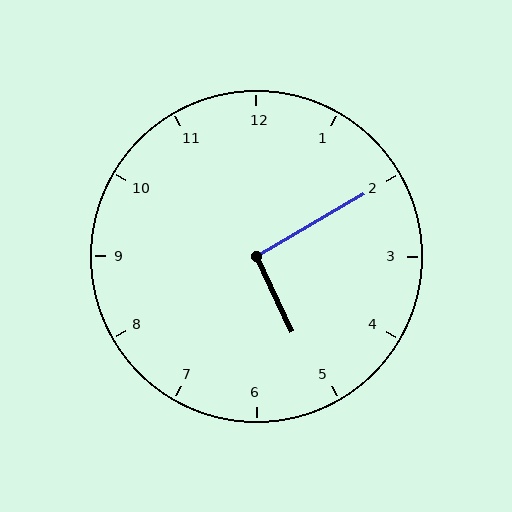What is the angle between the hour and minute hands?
Approximately 95 degrees.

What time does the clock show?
5:10.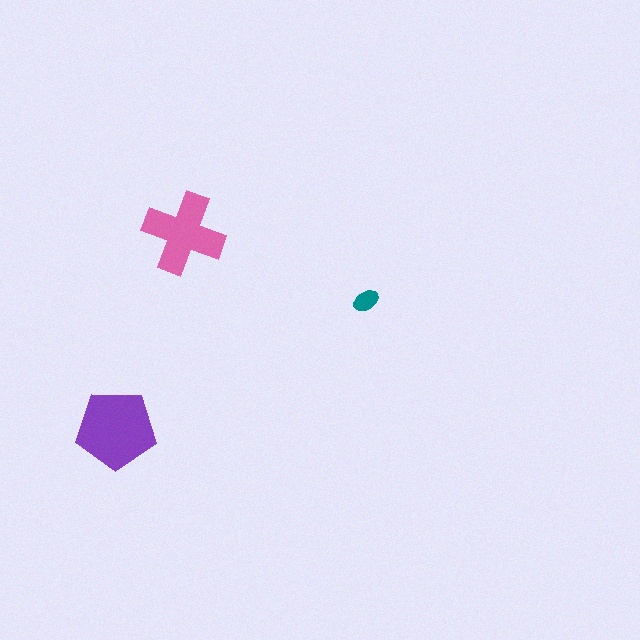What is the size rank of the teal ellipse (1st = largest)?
3rd.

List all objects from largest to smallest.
The purple pentagon, the pink cross, the teal ellipse.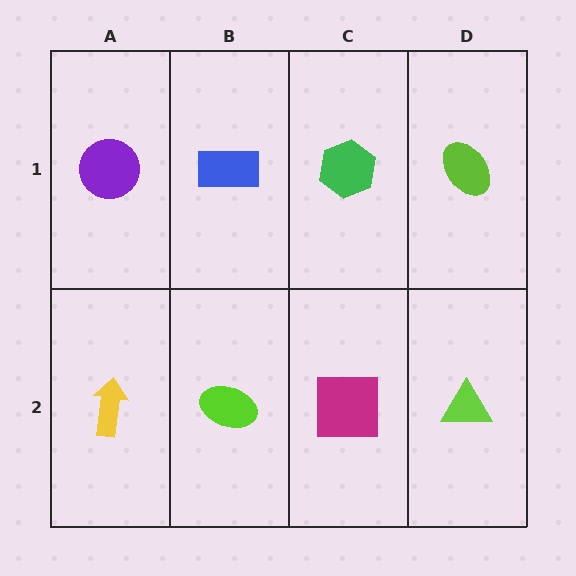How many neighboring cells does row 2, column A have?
2.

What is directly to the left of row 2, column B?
A yellow arrow.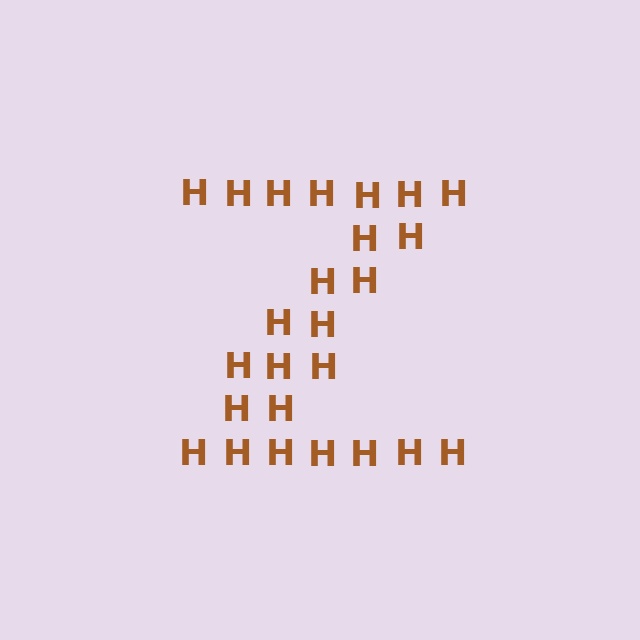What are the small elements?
The small elements are letter H's.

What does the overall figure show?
The overall figure shows the letter Z.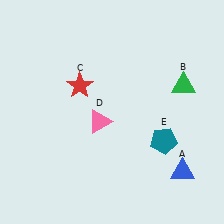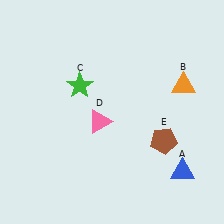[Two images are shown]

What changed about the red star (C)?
In Image 1, C is red. In Image 2, it changed to green.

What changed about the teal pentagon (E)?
In Image 1, E is teal. In Image 2, it changed to brown.